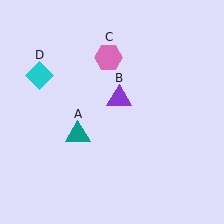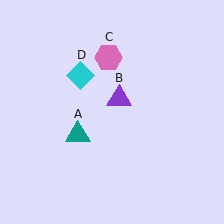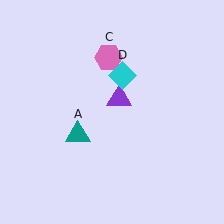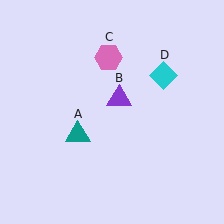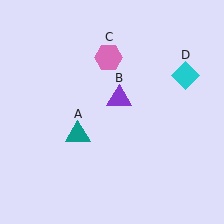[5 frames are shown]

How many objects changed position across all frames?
1 object changed position: cyan diamond (object D).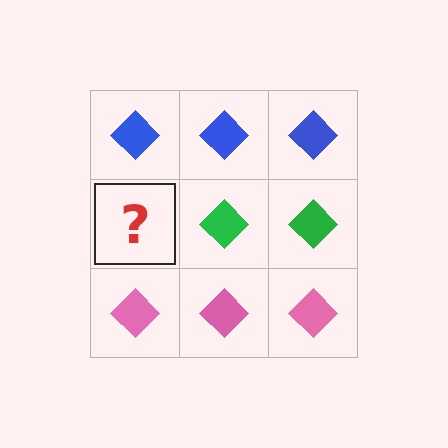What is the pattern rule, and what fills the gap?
The rule is that each row has a consistent color. The gap should be filled with a green diamond.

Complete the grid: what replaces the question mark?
The question mark should be replaced with a green diamond.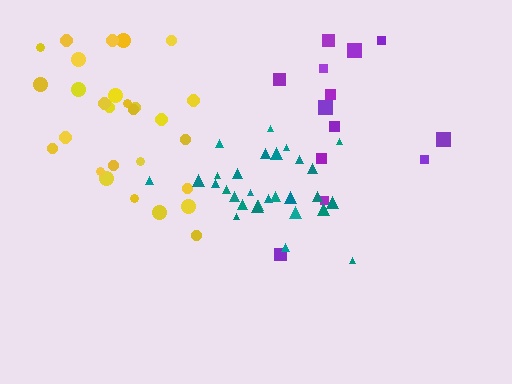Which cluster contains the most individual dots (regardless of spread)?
Teal (30).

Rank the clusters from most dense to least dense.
teal, yellow, purple.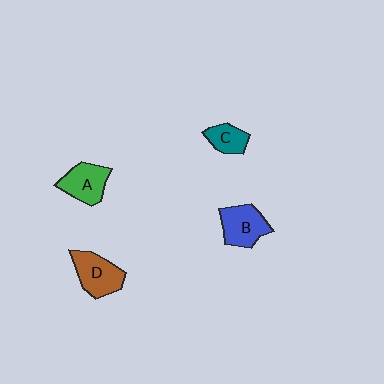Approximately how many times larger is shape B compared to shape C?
Approximately 1.6 times.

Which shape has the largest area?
Shape D (brown).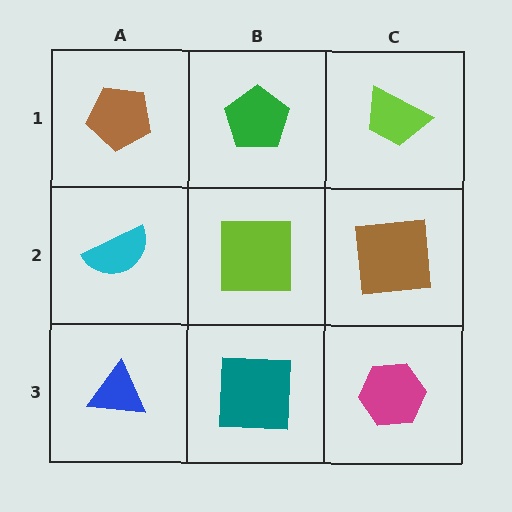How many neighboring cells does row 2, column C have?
3.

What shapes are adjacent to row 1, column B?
A lime square (row 2, column B), a brown pentagon (row 1, column A), a lime trapezoid (row 1, column C).